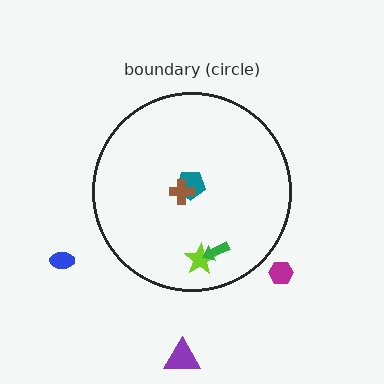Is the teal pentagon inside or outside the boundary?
Inside.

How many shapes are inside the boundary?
4 inside, 3 outside.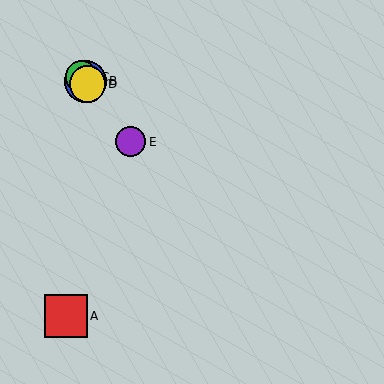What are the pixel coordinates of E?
Object E is at (131, 142).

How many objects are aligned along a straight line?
4 objects (B, C, D, E) are aligned along a straight line.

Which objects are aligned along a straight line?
Objects B, C, D, E are aligned along a straight line.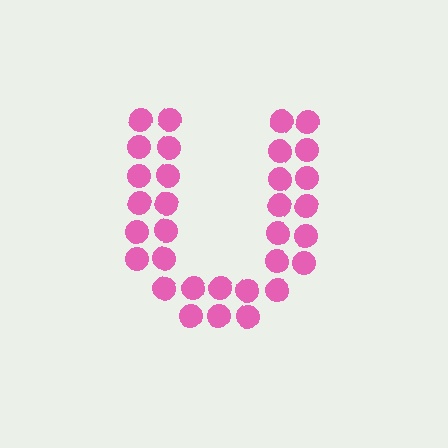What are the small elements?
The small elements are circles.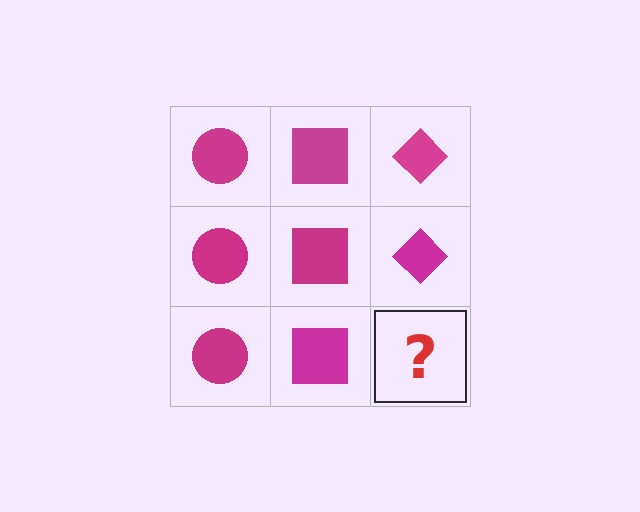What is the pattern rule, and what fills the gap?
The rule is that each column has a consistent shape. The gap should be filled with a magenta diamond.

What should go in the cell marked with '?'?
The missing cell should contain a magenta diamond.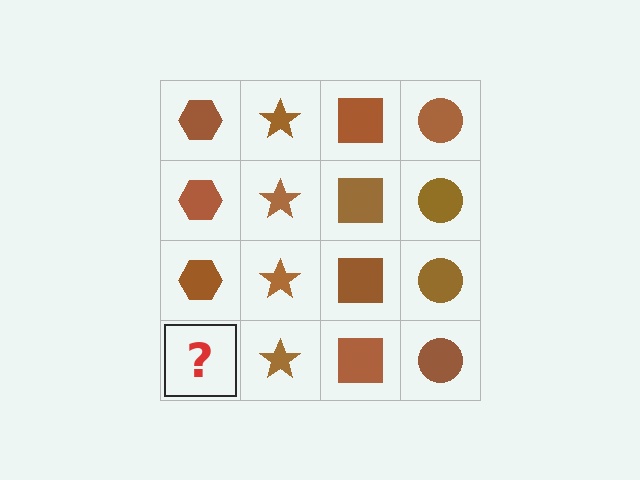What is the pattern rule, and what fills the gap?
The rule is that each column has a consistent shape. The gap should be filled with a brown hexagon.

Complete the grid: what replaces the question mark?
The question mark should be replaced with a brown hexagon.